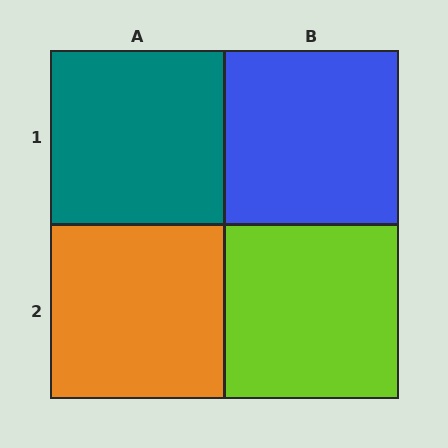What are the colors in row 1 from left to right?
Teal, blue.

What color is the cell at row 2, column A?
Orange.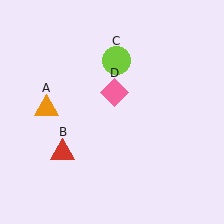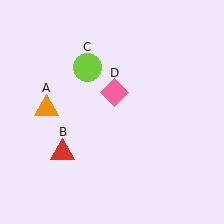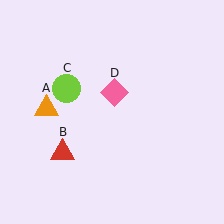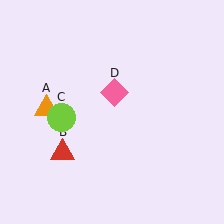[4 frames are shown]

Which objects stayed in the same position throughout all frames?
Orange triangle (object A) and red triangle (object B) and pink diamond (object D) remained stationary.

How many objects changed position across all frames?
1 object changed position: lime circle (object C).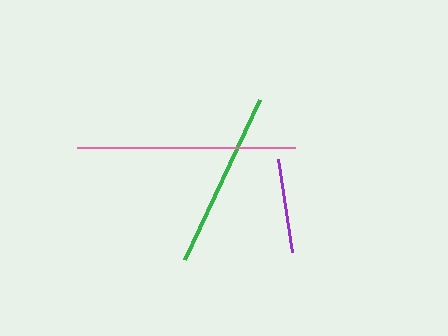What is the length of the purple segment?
The purple segment is approximately 94 pixels long.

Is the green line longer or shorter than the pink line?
The pink line is longer than the green line.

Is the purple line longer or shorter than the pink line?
The pink line is longer than the purple line.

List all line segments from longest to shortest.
From longest to shortest: pink, green, purple.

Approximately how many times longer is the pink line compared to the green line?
The pink line is approximately 1.2 times the length of the green line.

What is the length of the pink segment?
The pink segment is approximately 219 pixels long.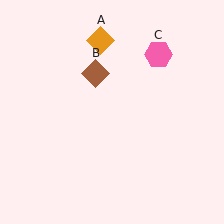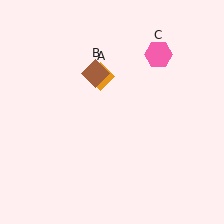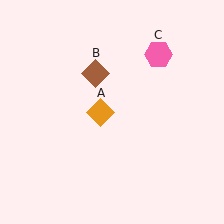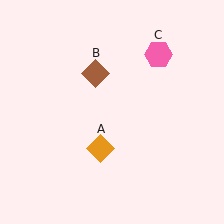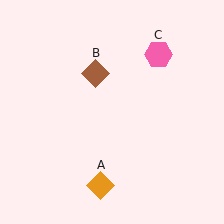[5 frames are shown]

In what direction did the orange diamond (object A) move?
The orange diamond (object A) moved down.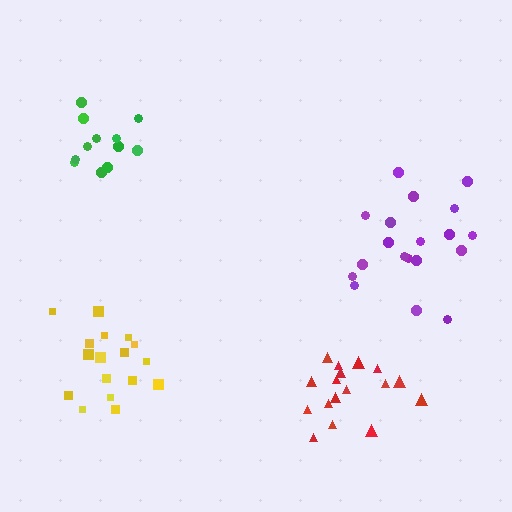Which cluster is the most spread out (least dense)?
Purple.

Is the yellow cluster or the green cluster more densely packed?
Green.